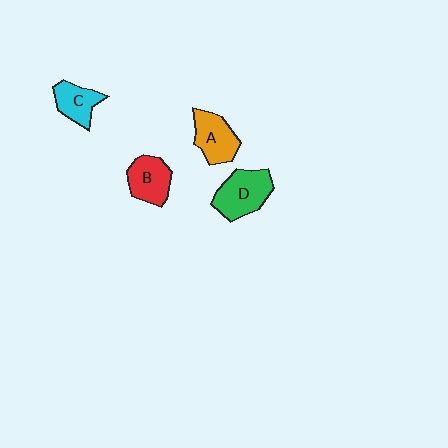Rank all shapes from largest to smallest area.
From largest to smallest: D (green), A (orange), B (red), C (cyan).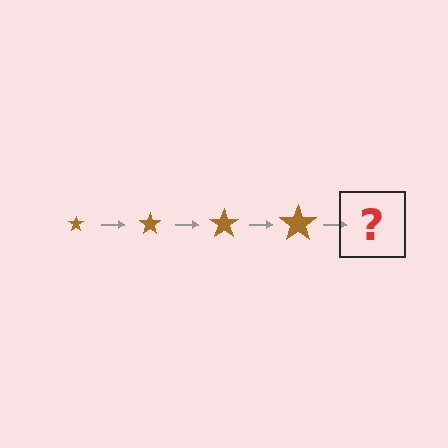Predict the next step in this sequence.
The next step is a brown star, larger than the previous one.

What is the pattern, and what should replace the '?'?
The pattern is that the star gets progressively larger each step. The '?' should be a brown star, larger than the previous one.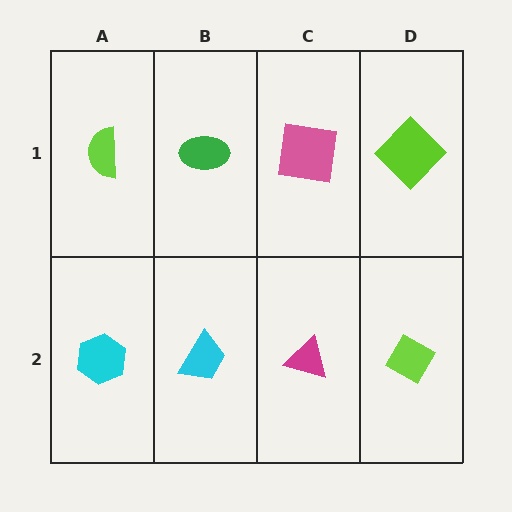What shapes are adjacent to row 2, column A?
A lime semicircle (row 1, column A), a cyan trapezoid (row 2, column B).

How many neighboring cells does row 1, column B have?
3.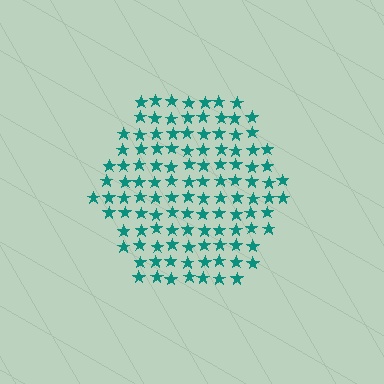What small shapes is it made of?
It is made of small stars.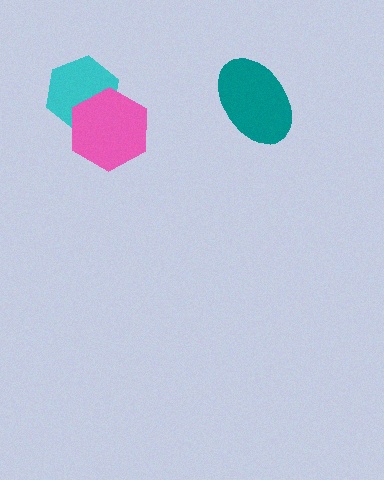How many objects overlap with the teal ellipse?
0 objects overlap with the teal ellipse.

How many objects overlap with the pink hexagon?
1 object overlaps with the pink hexagon.